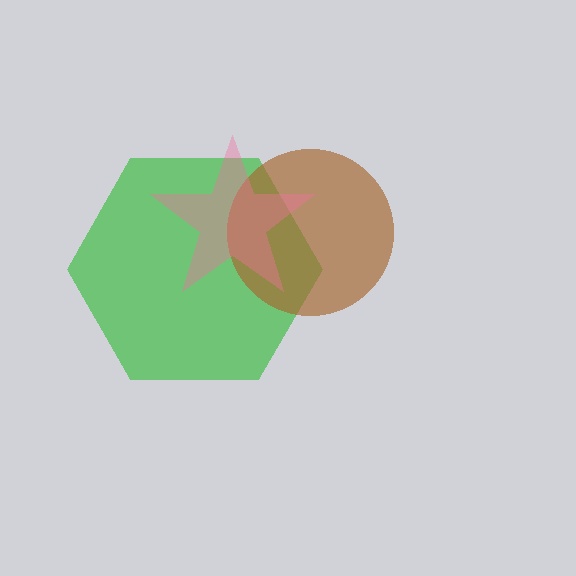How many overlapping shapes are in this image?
There are 3 overlapping shapes in the image.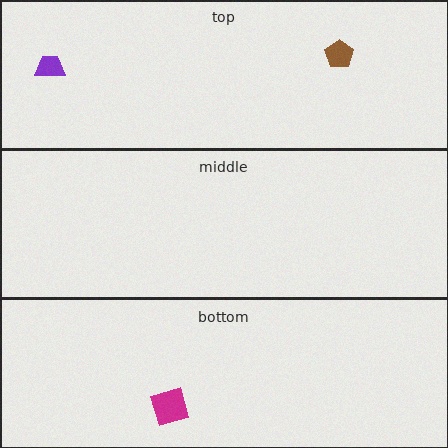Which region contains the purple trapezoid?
The top region.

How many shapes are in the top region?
2.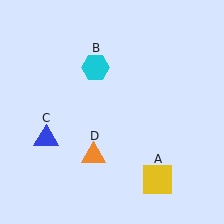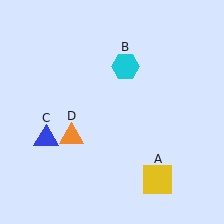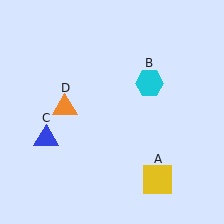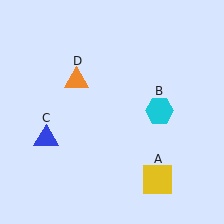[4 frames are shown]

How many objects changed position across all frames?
2 objects changed position: cyan hexagon (object B), orange triangle (object D).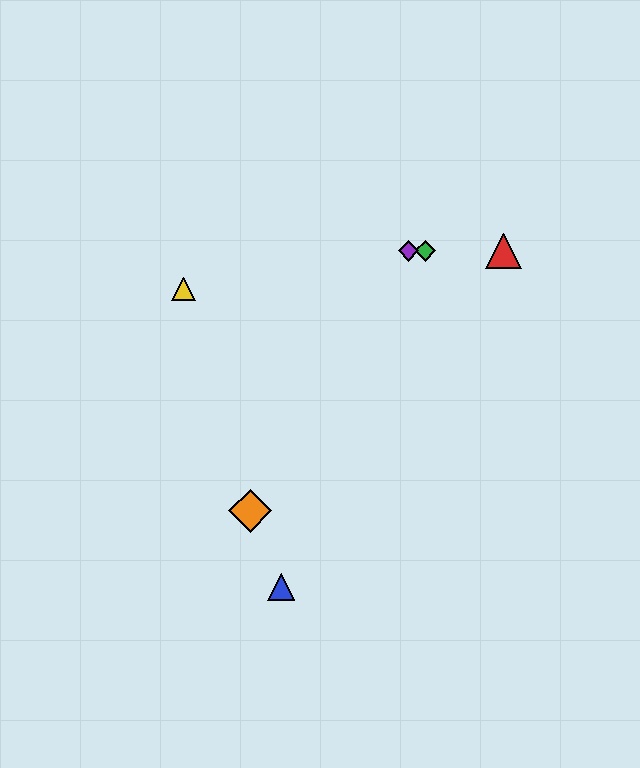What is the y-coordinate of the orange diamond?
The orange diamond is at y≈511.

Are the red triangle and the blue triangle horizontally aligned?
No, the red triangle is at y≈251 and the blue triangle is at y≈587.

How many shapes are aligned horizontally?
3 shapes (the red triangle, the green diamond, the purple diamond) are aligned horizontally.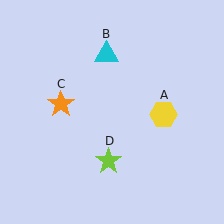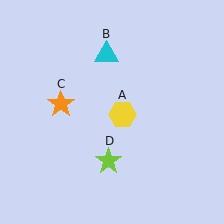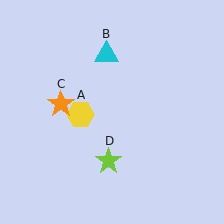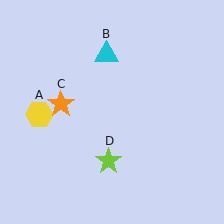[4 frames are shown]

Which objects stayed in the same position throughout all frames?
Cyan triangle (object B) and orange star (object C) and lime star (object D) remained stationary.